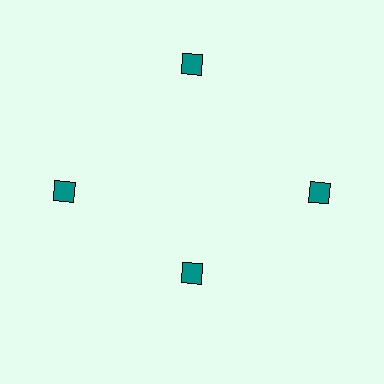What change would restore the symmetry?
The symmetry would be restored by moving it outward, back onto the ring so that all 4 diamonds sit at equal angles and equal distance from the center.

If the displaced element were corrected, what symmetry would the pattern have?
It would have 4-fold rotational symmetry — the pattern would map onto itself every 90 degrees.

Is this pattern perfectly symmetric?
No. The 4 teal diamonds are arranged in a ring, but one element near the 6 o'clock position is pulled inward toward the center, breaking the 4-fold rotational symmetry.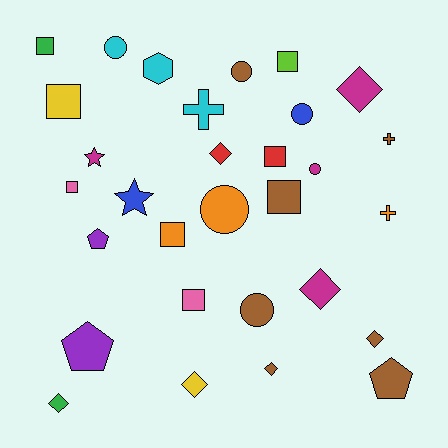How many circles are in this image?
There are 6 circles.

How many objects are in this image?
There are 30 objects.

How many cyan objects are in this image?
There are 3 cyan objects.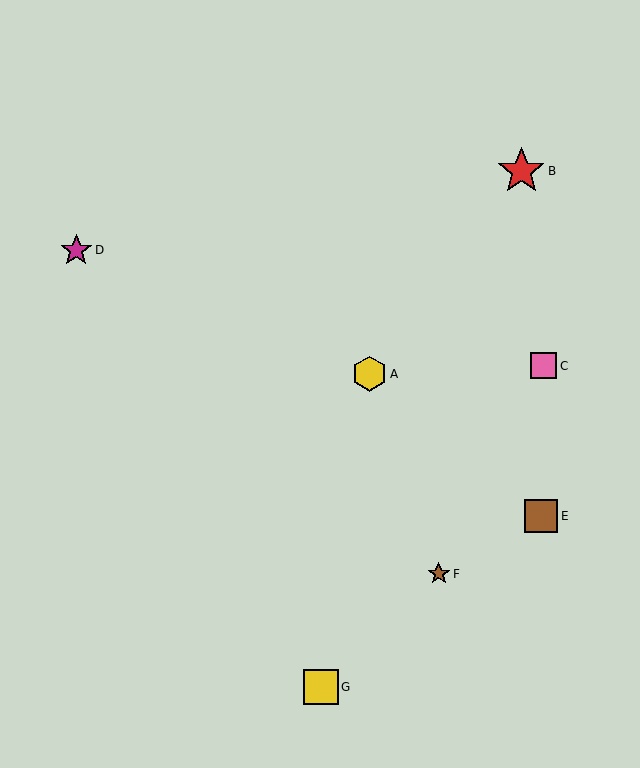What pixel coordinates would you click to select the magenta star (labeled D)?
Click at (76, 250) to select the magenta star D.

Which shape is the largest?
The red star (labeled B) is the largest.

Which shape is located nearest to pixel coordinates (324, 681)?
The yellow square (labeled G) at (321, 687) is nearest to that location.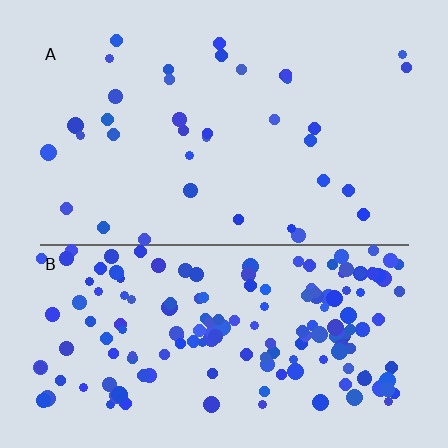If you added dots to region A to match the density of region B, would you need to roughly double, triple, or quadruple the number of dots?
Approximately quadruple.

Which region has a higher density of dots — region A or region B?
B (the bottom).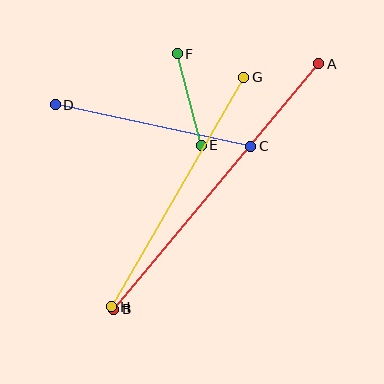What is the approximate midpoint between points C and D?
The midpoint is at approximately (153, 125) pixels.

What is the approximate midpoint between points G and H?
The midpoint is at approximately (178, 192) pixels.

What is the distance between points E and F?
The distance is approximately 95 pixels.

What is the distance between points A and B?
The distance is approximately 320 pixels.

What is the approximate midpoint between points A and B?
The midpoint is at approximately (216, 187) pixels.